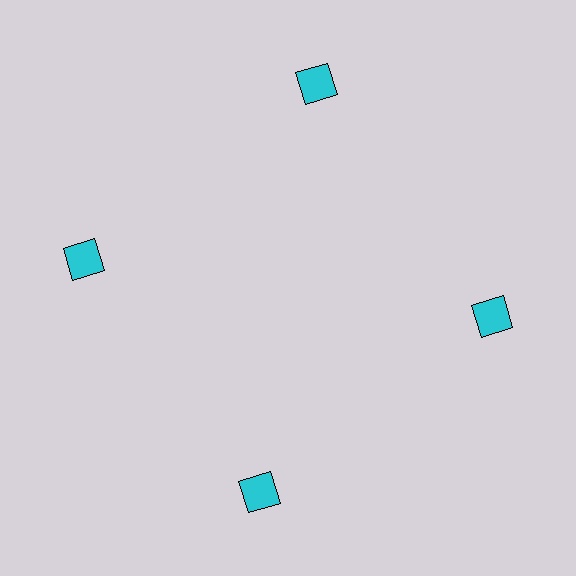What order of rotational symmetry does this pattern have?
This pattern has 4-fold rotational symmetry.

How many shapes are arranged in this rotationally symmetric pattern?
There are 4 shapes, arranged in 4 groups of 1.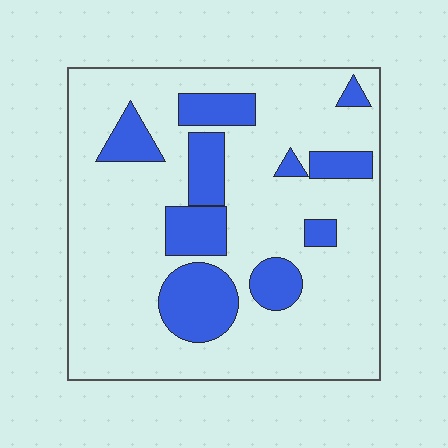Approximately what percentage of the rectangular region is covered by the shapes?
Approximately 20%.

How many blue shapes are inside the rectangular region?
10.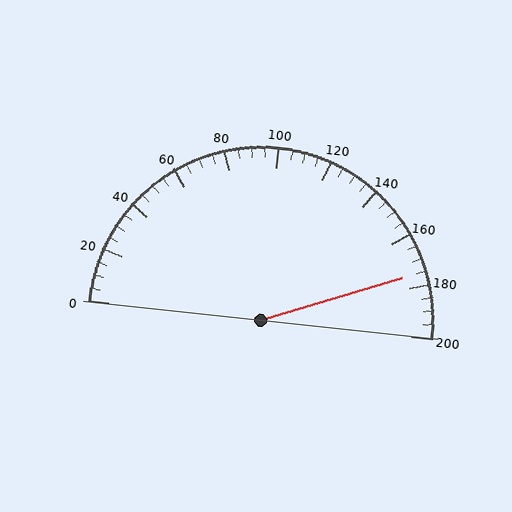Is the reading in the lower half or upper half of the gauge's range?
The reading is in the upper half of the range (0 to 200).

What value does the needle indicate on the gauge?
The needle indicates approximately 175.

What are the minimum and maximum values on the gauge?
The gauge ranges from 0 to 200.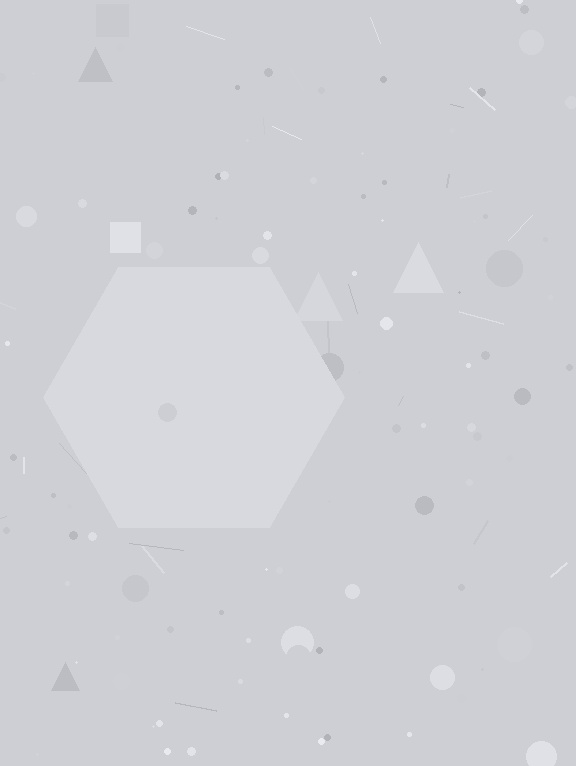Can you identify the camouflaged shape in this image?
The camouflaged shape is a hexagon.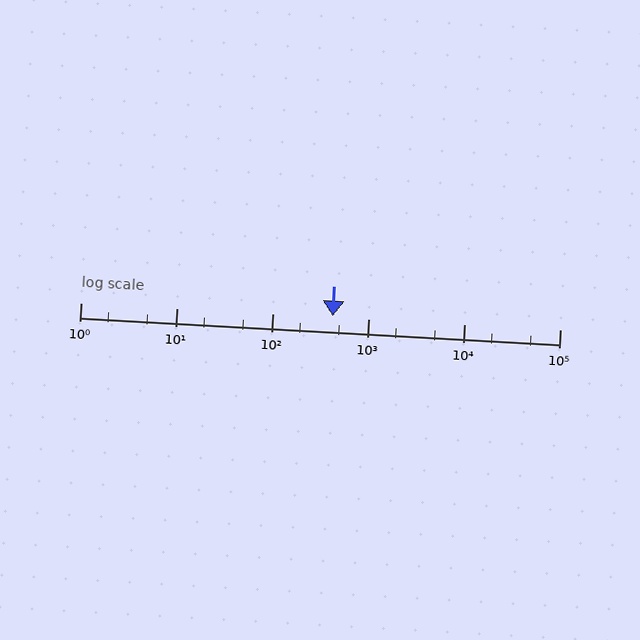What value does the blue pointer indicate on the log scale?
The pointer indicates approximately 430.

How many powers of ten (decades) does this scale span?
The scale spans 5 decades, from 1 to 100000.